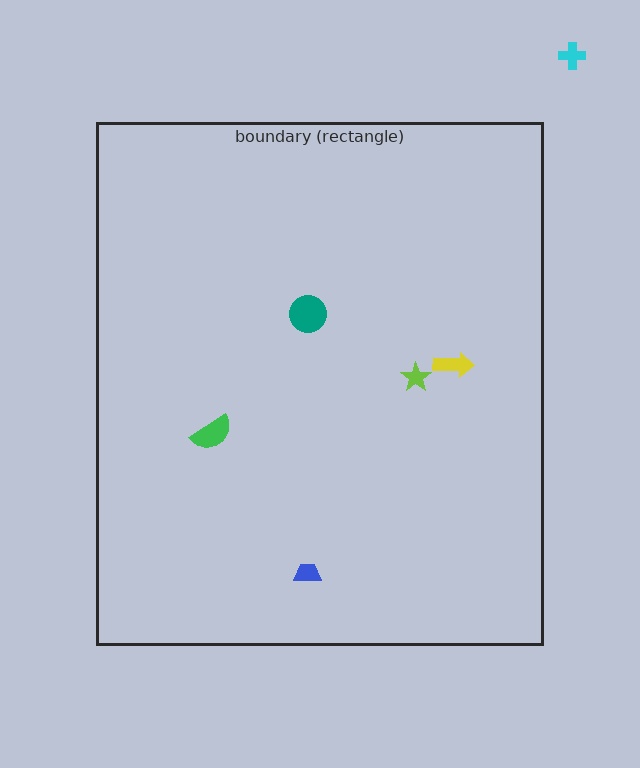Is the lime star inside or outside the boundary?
Inside.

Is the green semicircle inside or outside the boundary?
Inside.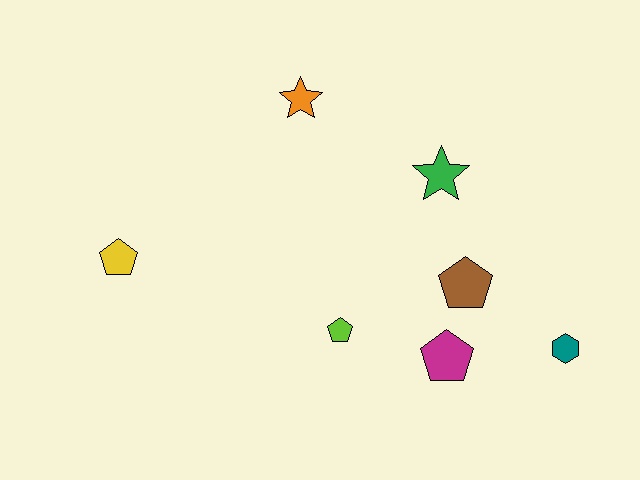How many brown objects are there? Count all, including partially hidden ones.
There is 1 brown object.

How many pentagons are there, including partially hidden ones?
There are 4 pentagons.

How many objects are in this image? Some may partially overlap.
There are 7 objects.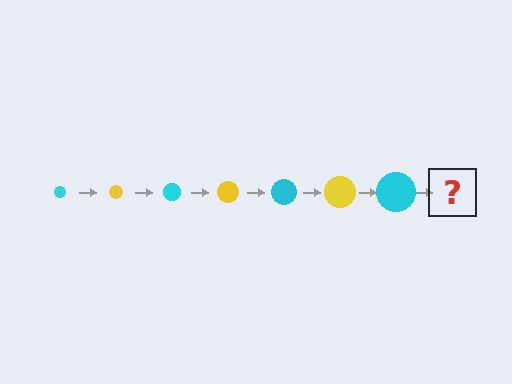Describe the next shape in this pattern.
It should be a yellow circle, larger than the previous one.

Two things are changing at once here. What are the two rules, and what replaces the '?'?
The two rules are that the circle grows larger each step and the color cycles through cyan and yellow. The '?' should be a yellow circle, larger than the previous one.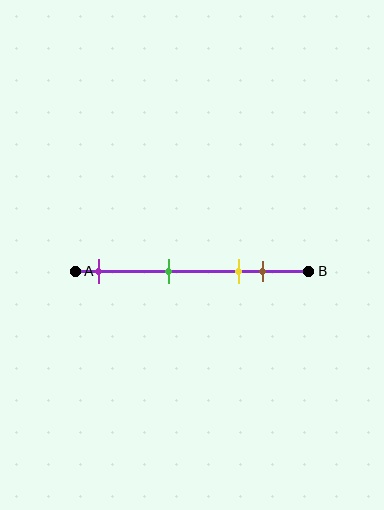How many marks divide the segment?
There are 4 marks dividing the segment.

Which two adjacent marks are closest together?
The yellow and brown marks are the closest adjacent pair.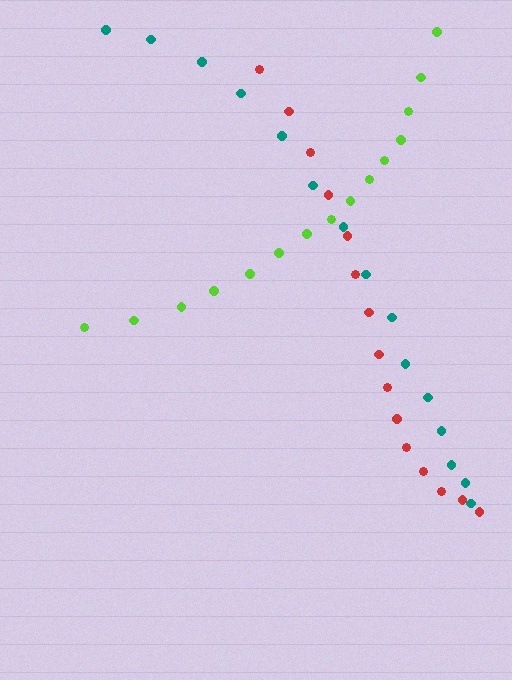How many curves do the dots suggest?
There are 3 distinct paths.